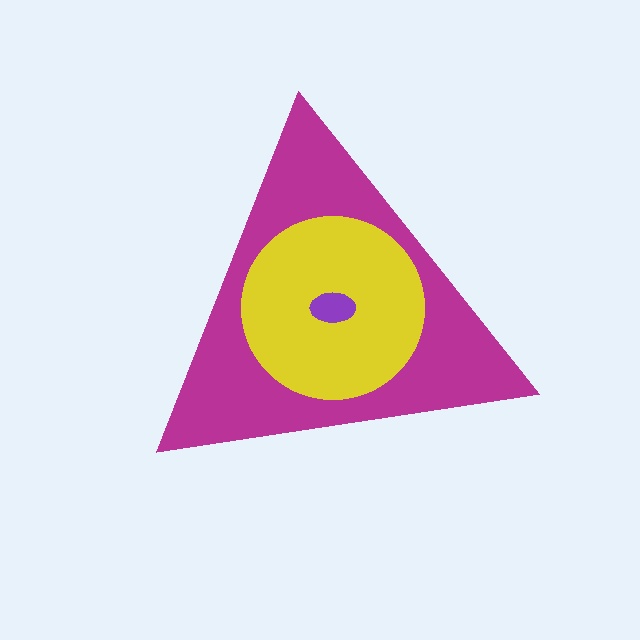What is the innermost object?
The purple ellipse.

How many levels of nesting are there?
3.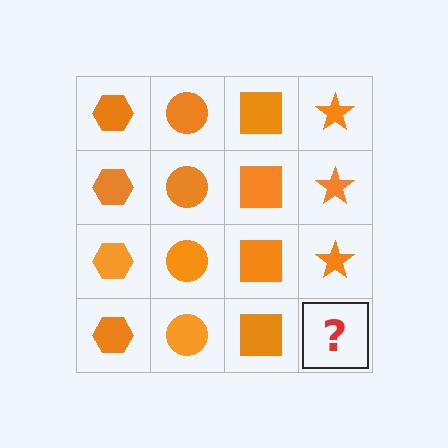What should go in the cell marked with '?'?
The missing cell should contain an orange star.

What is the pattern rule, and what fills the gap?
The rule is that each column has a consistent shape. The gap should be filled with an orange star.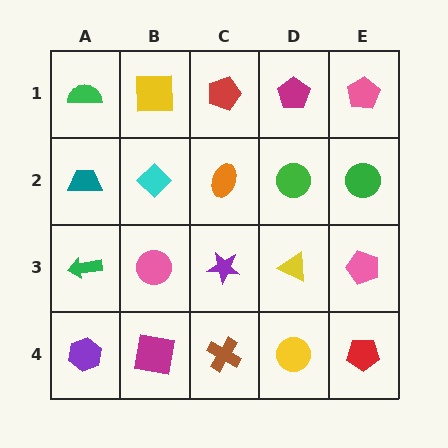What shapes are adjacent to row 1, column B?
A cyan diamond (row 2, column B), a green semicircle (row 1, column A), a red pentagon (row 1, column C).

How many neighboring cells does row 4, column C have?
3.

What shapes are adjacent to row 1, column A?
A teal trapezoid (row 2, column A), a yellow square (row 1, column B).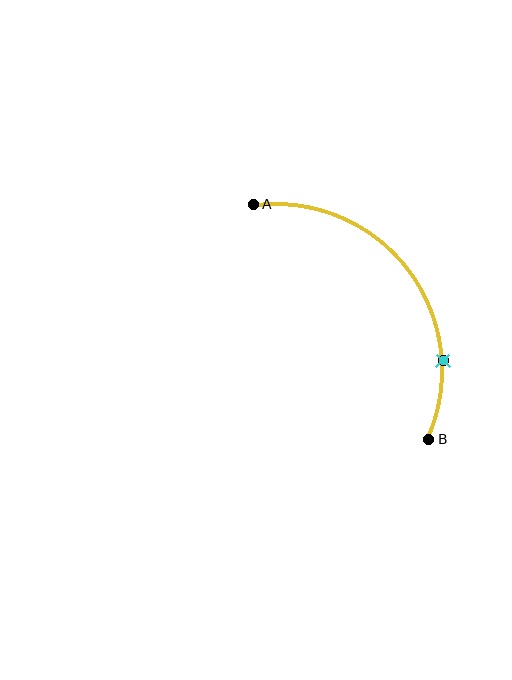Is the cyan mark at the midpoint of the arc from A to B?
No. The cyan mark lies on the arc but is closer to endpoint B. The arc midpoint would be at the point on the curve equidistant along the arc from both A and B.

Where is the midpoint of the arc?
The arc midpoint is the point on the curve farthest from the straight line joining A and B. It sits above and to the right of that line.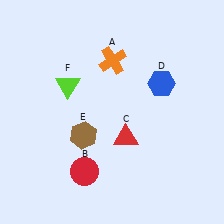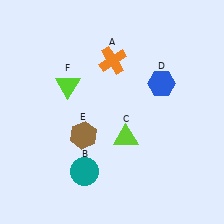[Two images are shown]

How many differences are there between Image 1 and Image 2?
There are 2 differences between the two images.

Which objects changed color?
B changed from red to teal. C changed from red to lime.